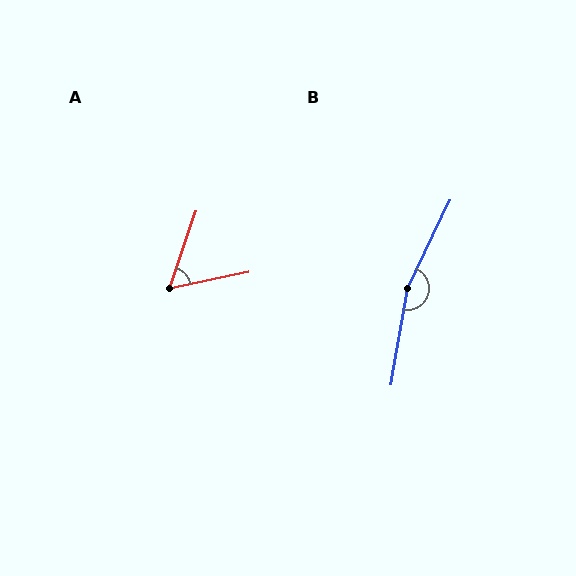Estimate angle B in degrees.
Approximately 164 degrees.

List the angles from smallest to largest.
A (59°), B (164°).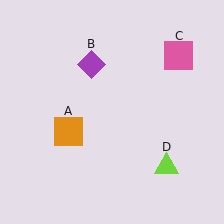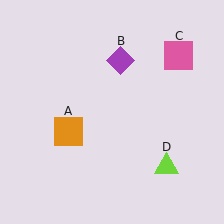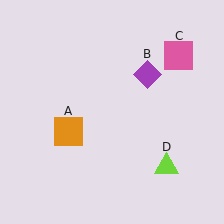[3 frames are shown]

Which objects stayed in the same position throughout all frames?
Orange square (object A) and pink square (object C) and lime triangle (object D) remained stationary.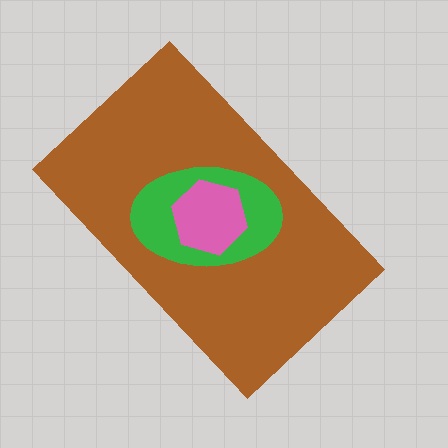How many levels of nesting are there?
3.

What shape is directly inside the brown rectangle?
The green ellipse.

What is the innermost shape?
The pink hexagon.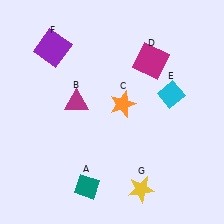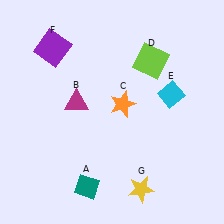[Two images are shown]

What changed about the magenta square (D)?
In Image 1, D is magenta. In Image 2, it changed to lime.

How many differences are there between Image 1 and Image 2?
There is 1 difference between the two images.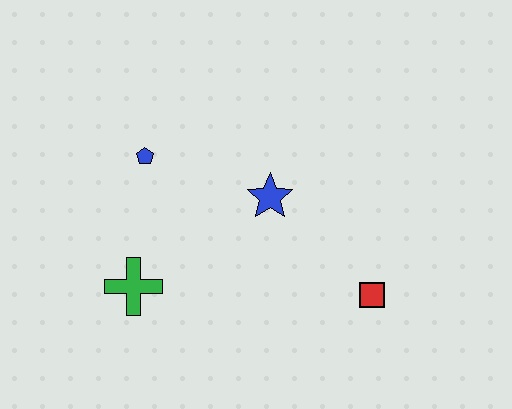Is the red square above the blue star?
No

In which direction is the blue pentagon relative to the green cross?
The blue pentagon is above the green cross.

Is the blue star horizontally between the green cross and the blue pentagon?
No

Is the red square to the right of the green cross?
Yes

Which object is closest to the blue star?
The blue pentagon is closest to the blue star.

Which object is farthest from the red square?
The blue pentagon is farthest from the red square.